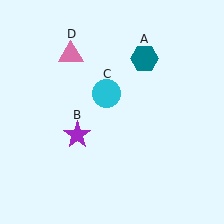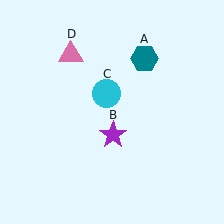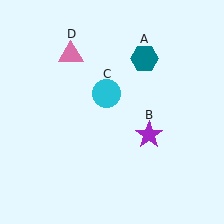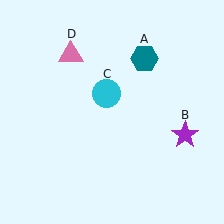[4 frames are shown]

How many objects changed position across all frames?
1 object changed position: purple star (object B).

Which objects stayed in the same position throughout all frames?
Teal hexagon (object A) and cyan circle (object C) and pink triangle (object D) remained stationary.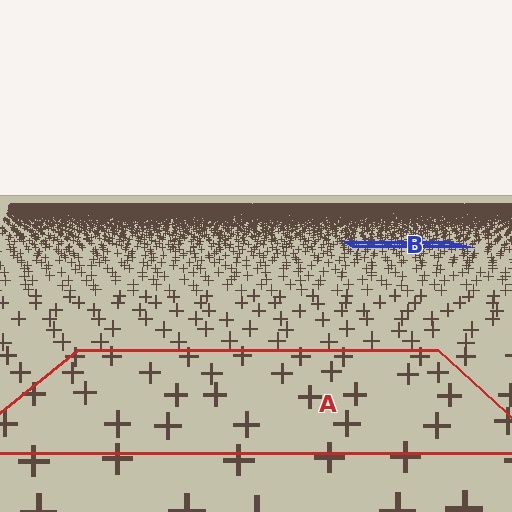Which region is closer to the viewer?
Region A is closer. The texture elements there are larger and more spread out.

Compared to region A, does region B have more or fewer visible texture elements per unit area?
Region B has more texture elements per unit area — they are packed more densely because it is farther away.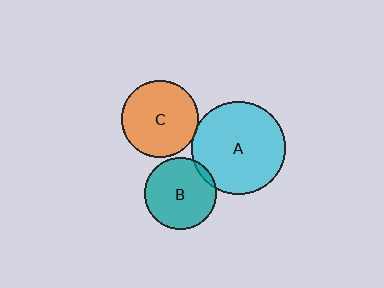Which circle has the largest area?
Circle A (cyan).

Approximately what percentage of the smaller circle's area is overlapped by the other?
Approximately 5%.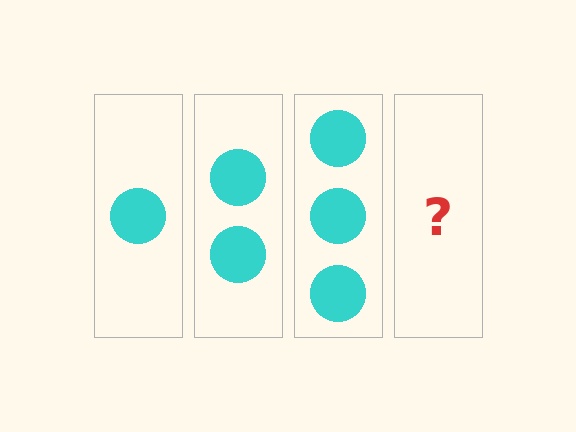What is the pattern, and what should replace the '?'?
The pattern is that each step adds one more circle. The '?' should be 4 circles.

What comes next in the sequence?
The next element should be 4 circles.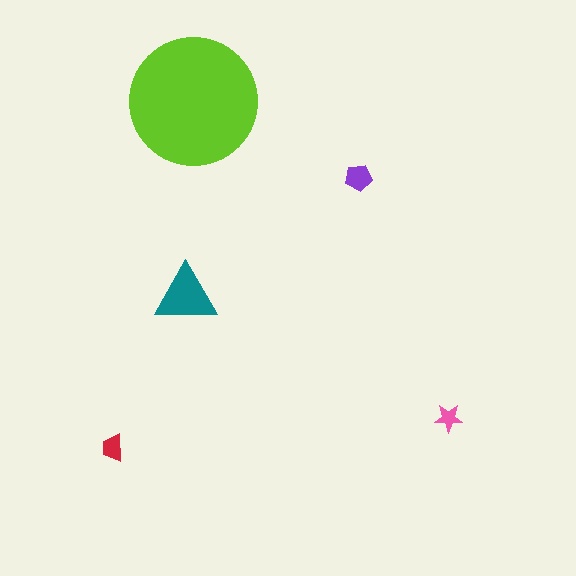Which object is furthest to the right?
The pink star is rightmost.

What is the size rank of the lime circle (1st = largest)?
1st.